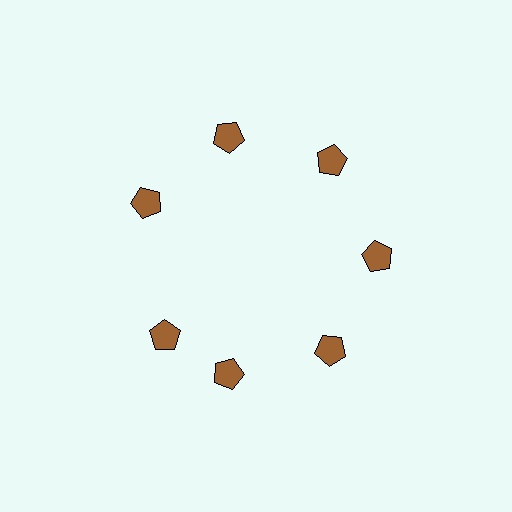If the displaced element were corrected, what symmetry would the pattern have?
It would have 7-fold rotational symmetry — the pattern would map onto itself every 51 degrees.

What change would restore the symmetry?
The symmetry would be restored by rotating it back into even spacing with its neighbors so that all 7 pentagons sit at equal angles and equal distance from the center.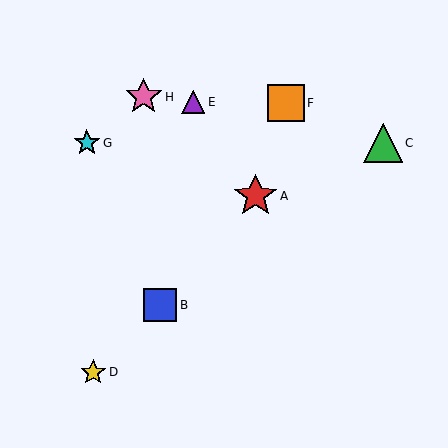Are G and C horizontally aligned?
Yes, both are at y≈143.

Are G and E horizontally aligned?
No, G is at y≈143 and E is at y≈102.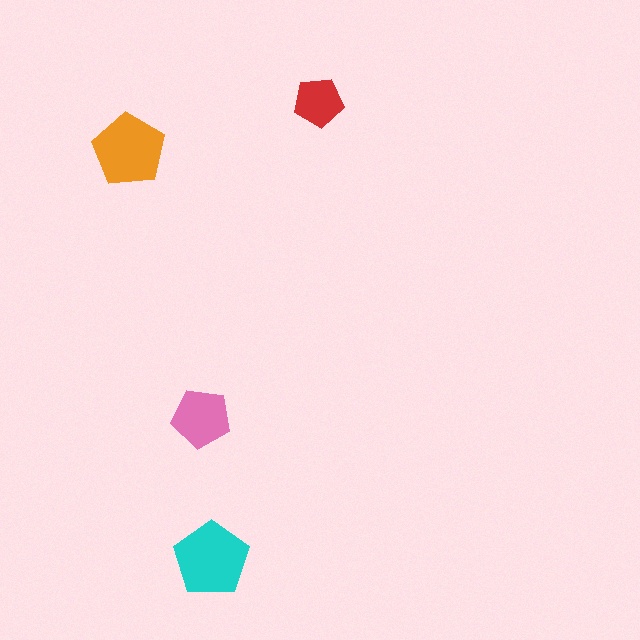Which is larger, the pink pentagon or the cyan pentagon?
The cyan one.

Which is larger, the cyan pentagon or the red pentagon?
The cyan one.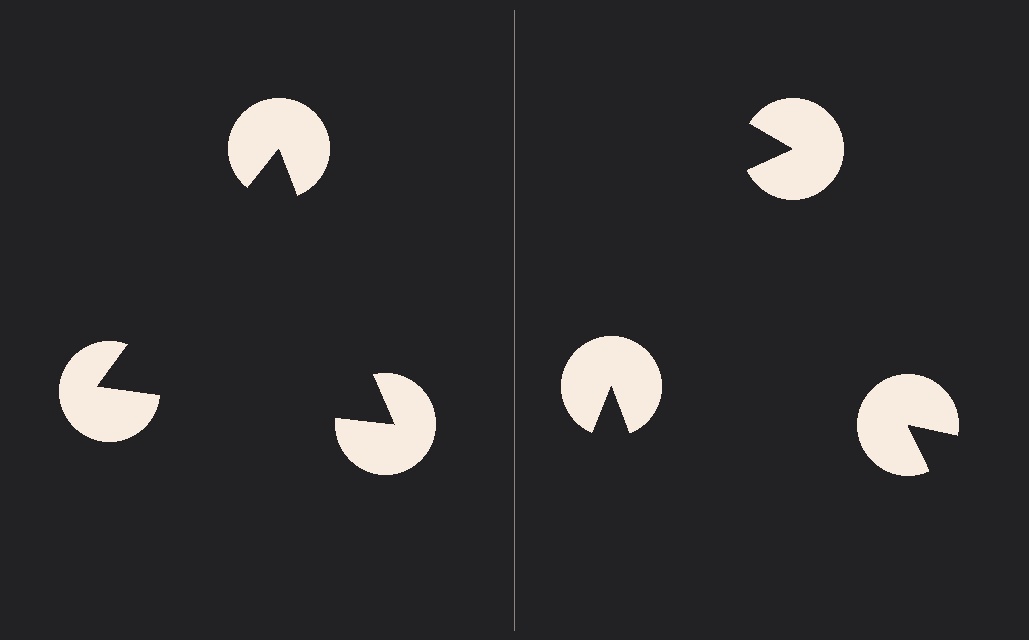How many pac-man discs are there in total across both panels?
6 — 3 on each side.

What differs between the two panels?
The pac-man discs are positioned identically on both sides; only the wedge orientations differ. On the left they align to a triangle; on the right they are misaligned.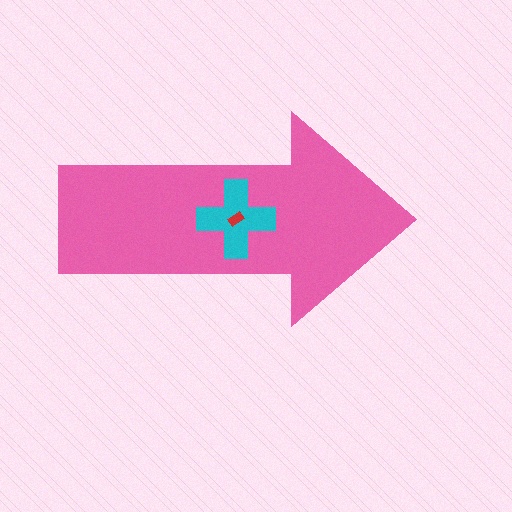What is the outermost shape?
The pink arrow.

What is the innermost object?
The red rectangle.